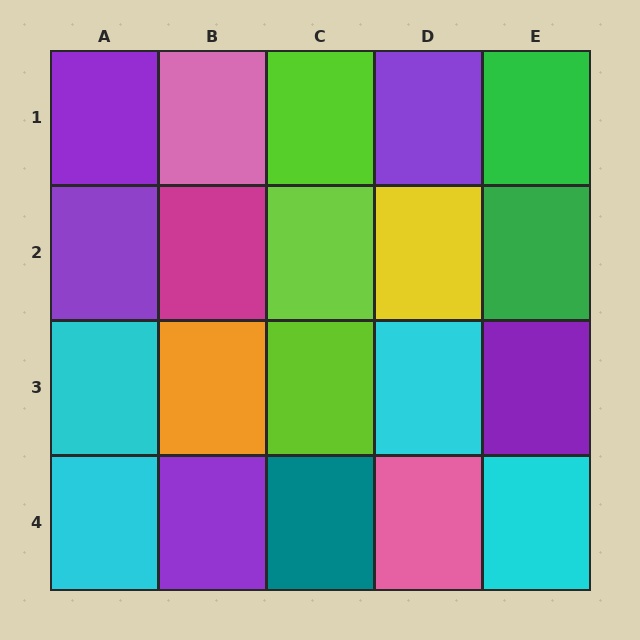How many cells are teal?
1 cell is teal.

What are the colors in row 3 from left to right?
Cyan, orange, lime, cyan, purple.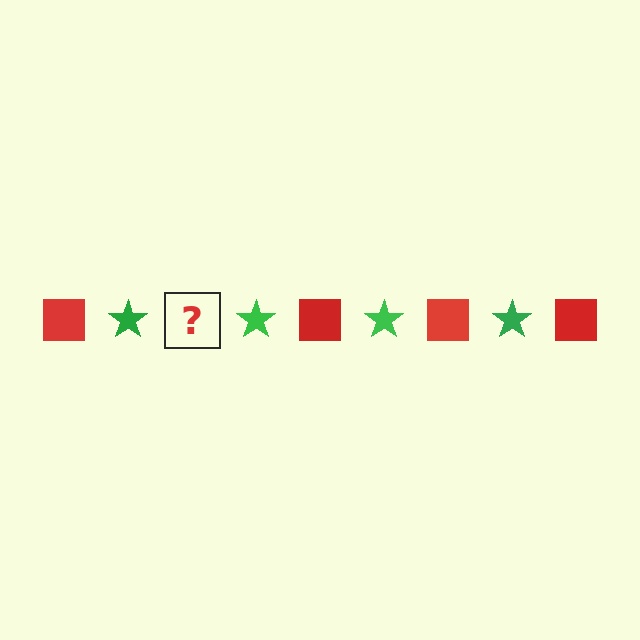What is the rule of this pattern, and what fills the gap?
The rule is that the pattern alternates between red square and green star. The gap should be filled with a red square.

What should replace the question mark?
The question mark should be replaced with a red square.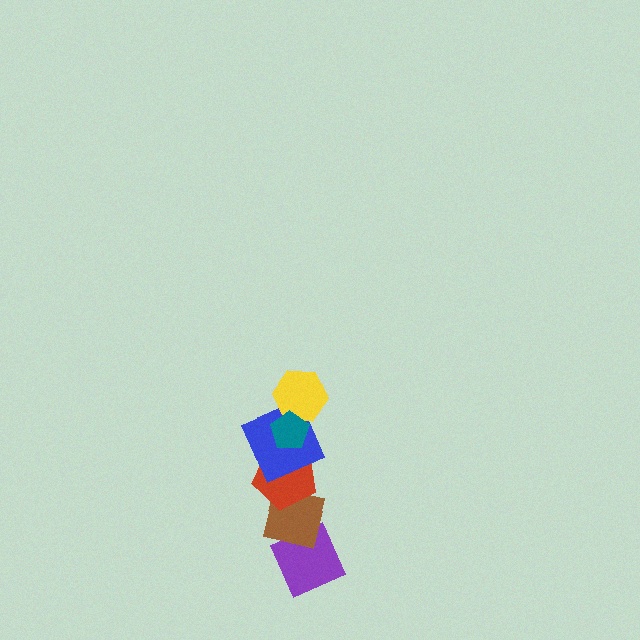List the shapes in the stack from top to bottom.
From top to bottom: the teal pentagon, the yellow hexagon, the blue square, the red pentagon, the brown square, the purple diamond.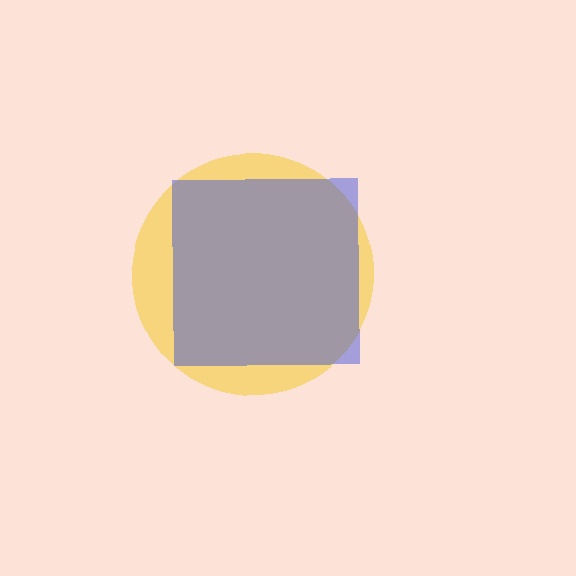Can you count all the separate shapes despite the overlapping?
Yes, there are 2 separate shapes.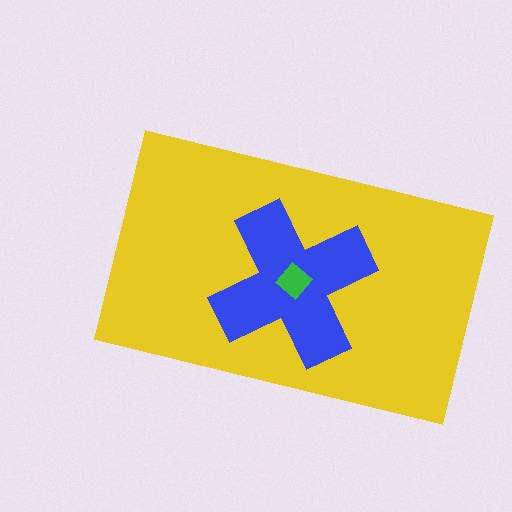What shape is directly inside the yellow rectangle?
The blue cross.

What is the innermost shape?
The green diamond.